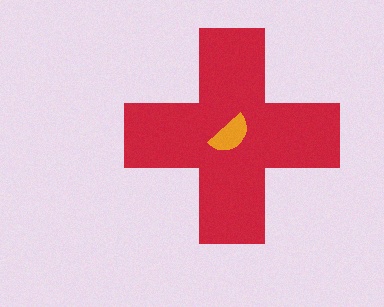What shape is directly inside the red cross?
The orange semicircle.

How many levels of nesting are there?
2.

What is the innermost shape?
The orange semicircle.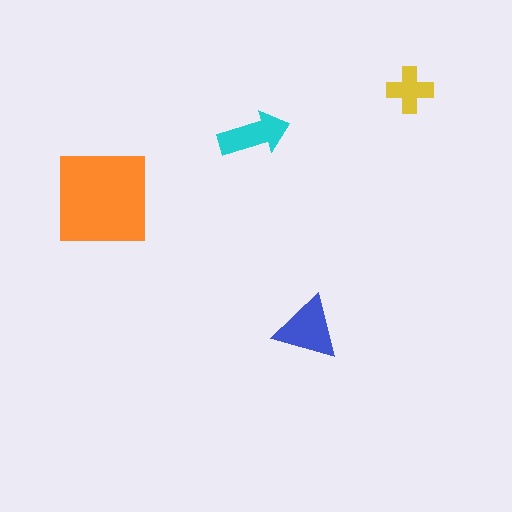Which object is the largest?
The orange square.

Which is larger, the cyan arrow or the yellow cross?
The cyan arrow.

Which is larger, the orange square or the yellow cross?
The orange square.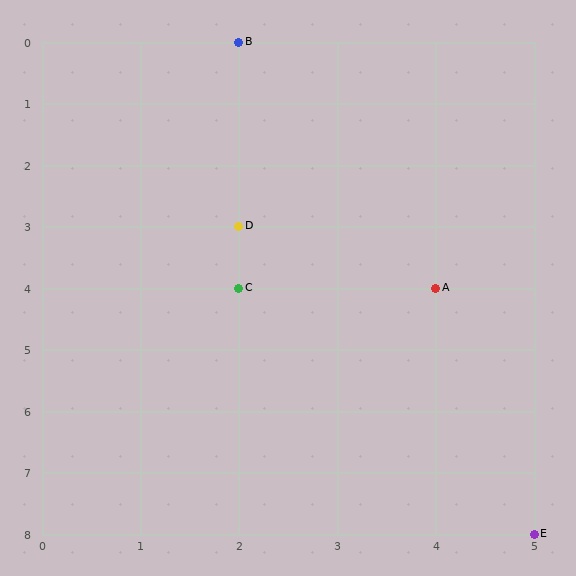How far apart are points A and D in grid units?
Points A and D are 2 columns and 1 row apart (about 2.2 grid units diagonally).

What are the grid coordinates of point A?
Point A is at grid coordinates (4, 4).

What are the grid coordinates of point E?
Point E is at grid coordinates (5, 8).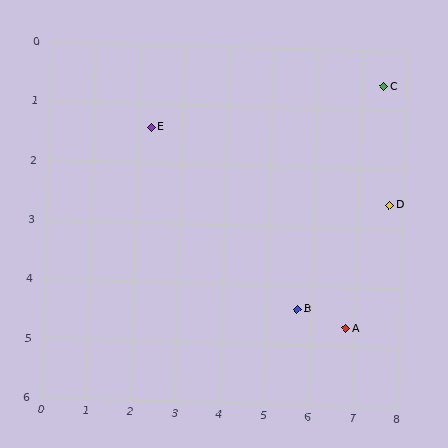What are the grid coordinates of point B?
Point B is at approximately (5.7, 4.4).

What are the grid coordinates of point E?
Point E is at approximately (2.3, 1.4).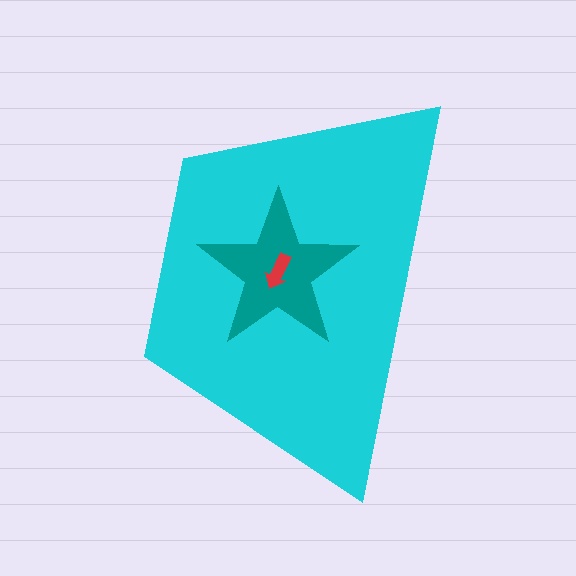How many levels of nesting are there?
3.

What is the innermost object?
The red arrow.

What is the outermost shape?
The cyan trapezoid.